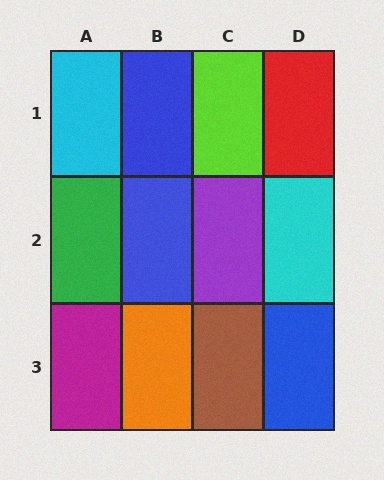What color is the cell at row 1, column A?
Cyan.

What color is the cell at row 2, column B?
Blue.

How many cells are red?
1 cell is red.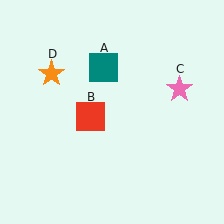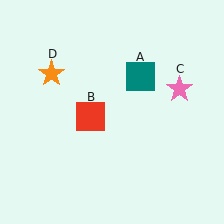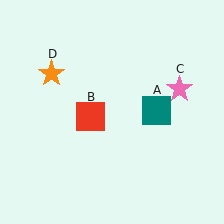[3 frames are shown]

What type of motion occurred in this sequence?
The teal square (object A) rotated clockwise around the center of the scene.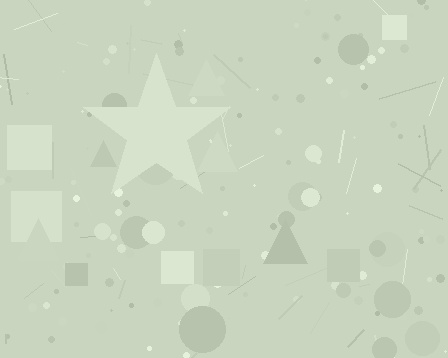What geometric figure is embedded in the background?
A star is embedded in the background.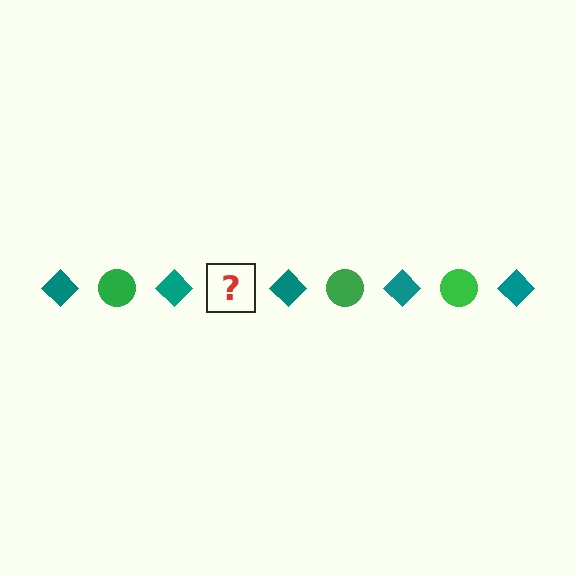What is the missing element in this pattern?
The missing element is a green circle.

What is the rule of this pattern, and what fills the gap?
The rule is that the pattern alternates between teal diamond and green circle. The gap should be filled with a green circle.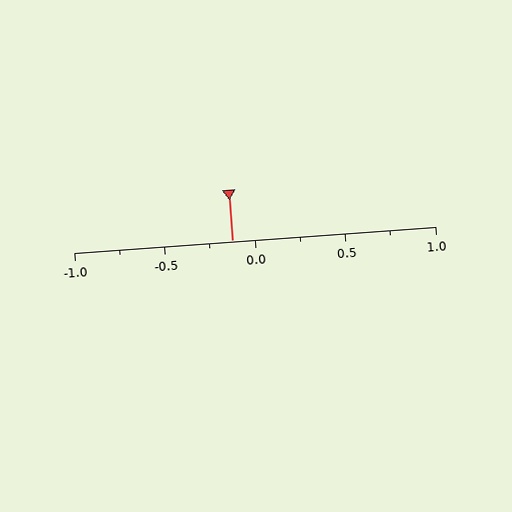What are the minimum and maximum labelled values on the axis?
The axis runs from -1.0 to 1.0.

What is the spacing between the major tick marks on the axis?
The major ticks are spaced 0.5 apart.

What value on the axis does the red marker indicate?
The marker indicates approximately -0.12.